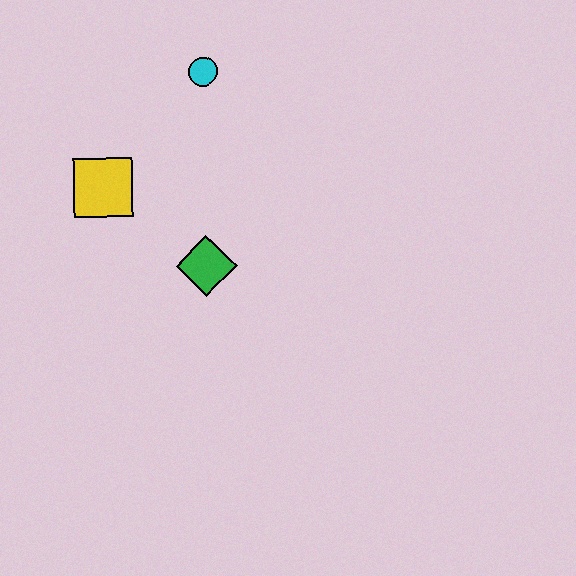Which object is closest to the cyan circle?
The yellow square is closest to the cyan circle.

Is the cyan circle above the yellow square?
Yes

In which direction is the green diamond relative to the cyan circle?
The green diamond is below the cyan circle.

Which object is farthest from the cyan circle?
The green diamond is farthest from the cyan circle.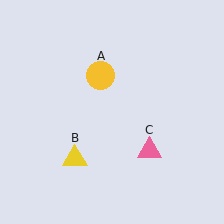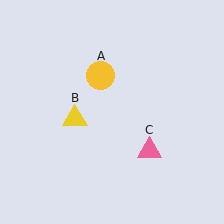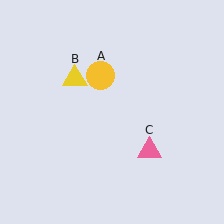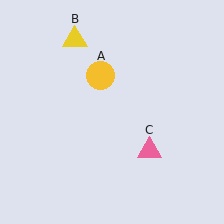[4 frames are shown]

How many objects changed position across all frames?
1 object changed position: yellow triangle (object B).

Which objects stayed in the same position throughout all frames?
Yellow circle (object A) and pink triangle (object C) remained stationary.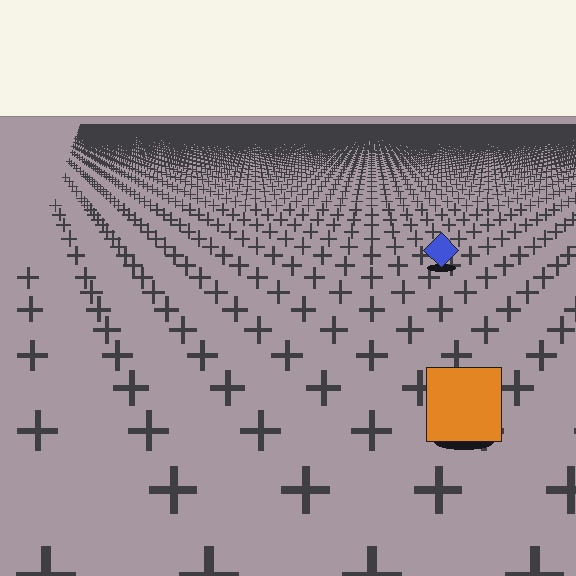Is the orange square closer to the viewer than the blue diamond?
Yes. The orange square is closer — you can tell from the texture gradient: the ground texture is coarser near it.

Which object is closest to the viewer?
The orange square is closest. The texture marks near it are larger and more spread out.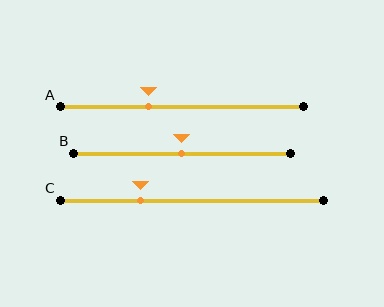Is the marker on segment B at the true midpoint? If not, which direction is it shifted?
Yes, the marker on segment B is at the true midpoint.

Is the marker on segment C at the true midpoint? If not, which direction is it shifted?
No, the marker on segment C is shifted to the left by about 20% of the segment length.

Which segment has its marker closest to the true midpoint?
Segment B has its marker closest to the true midpoint.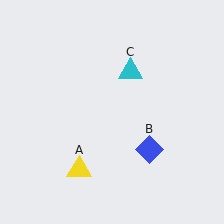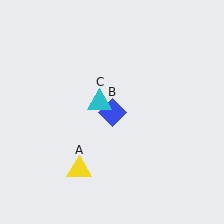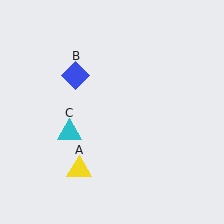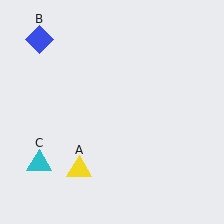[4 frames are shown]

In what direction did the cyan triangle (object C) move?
The cyan triangle (object C) moved down and to the left.